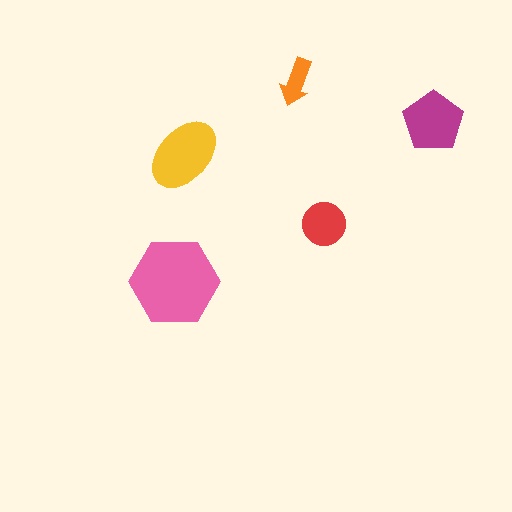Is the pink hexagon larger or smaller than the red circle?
Larger.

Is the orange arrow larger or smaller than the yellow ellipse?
Smaller.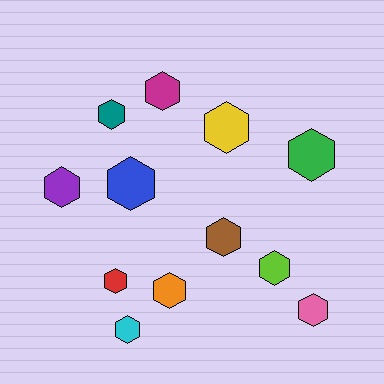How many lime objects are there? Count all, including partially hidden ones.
There is 1 lime object.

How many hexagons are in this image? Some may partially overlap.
There are 12 hexagons.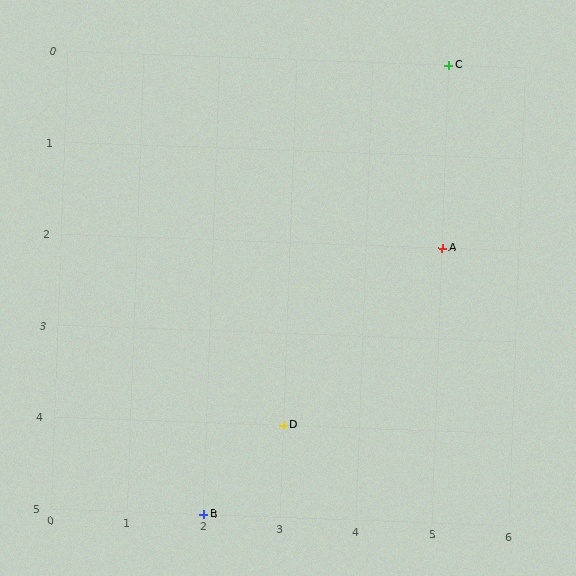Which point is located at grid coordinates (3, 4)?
Point D is at (3, 4).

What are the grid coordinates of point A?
Point A is at grid coordinates (5, 2).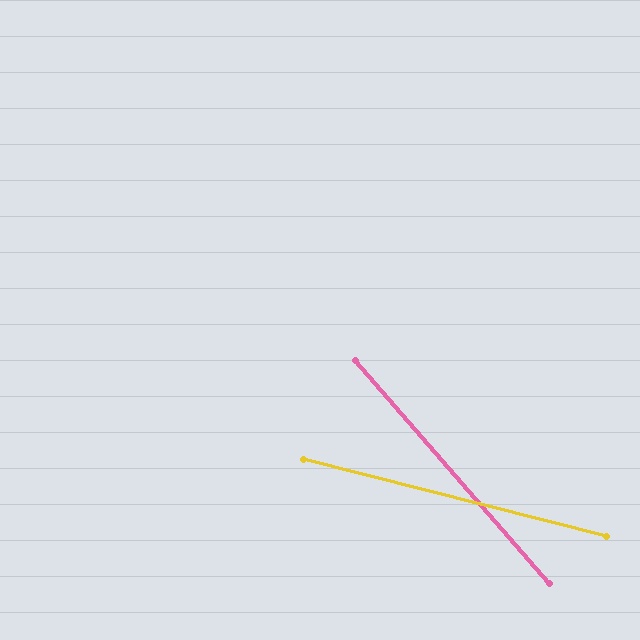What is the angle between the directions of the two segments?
Approximately 35 degrees.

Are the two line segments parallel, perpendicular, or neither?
Neither parallel nor perpendicular — they differ by about 35°.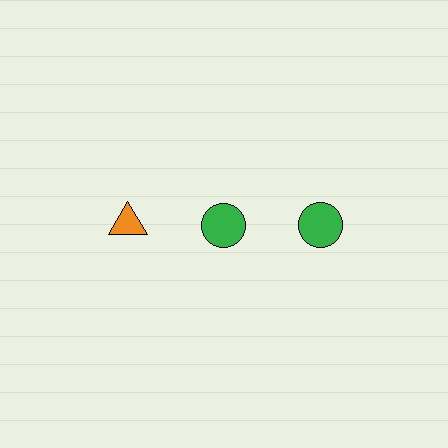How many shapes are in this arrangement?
There are 3 shapes arranged in a grid pattern.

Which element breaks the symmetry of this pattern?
The orange triangle in the top row, leftmost column breaks the symmetry. All other shapes are green circles.